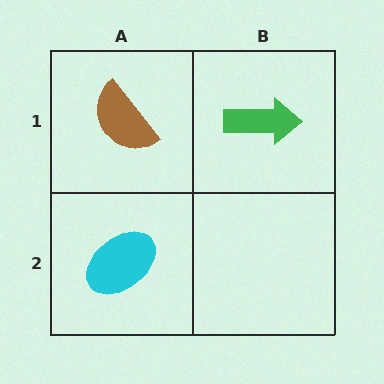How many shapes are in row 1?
2 shapes.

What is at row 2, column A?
A cyan ellipse.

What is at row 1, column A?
A brown semicircle.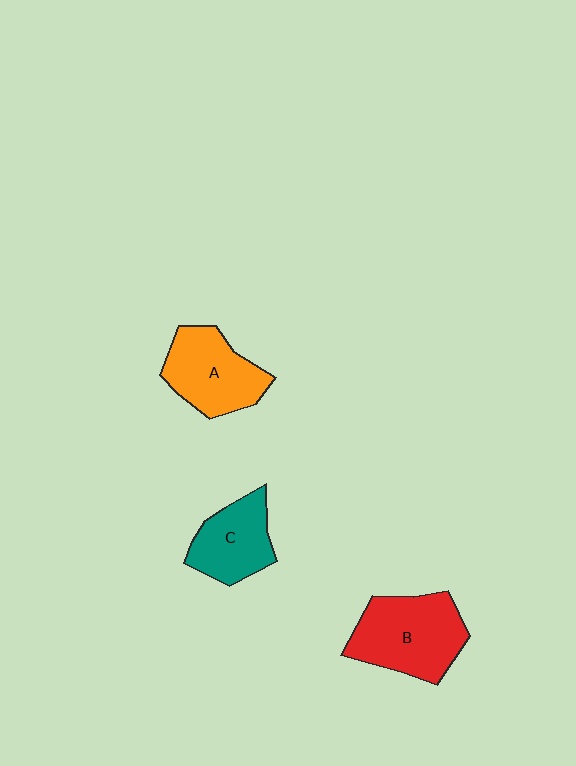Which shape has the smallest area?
Shape C (teal).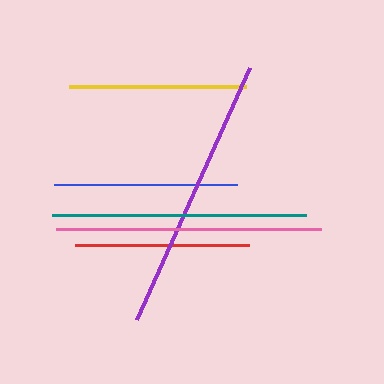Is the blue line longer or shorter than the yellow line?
The blue line is longer than the yellow line.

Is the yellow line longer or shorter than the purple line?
The purple line is longer than the yellow line.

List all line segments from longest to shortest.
From longest to shortest: purple, pink, teal, blue, yellow, red.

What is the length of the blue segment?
The blue segment is approximately 183 pixels long.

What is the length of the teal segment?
The teal segment is approximately 254 pixels long.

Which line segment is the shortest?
The red line is the shortest at approximately 174 pixels.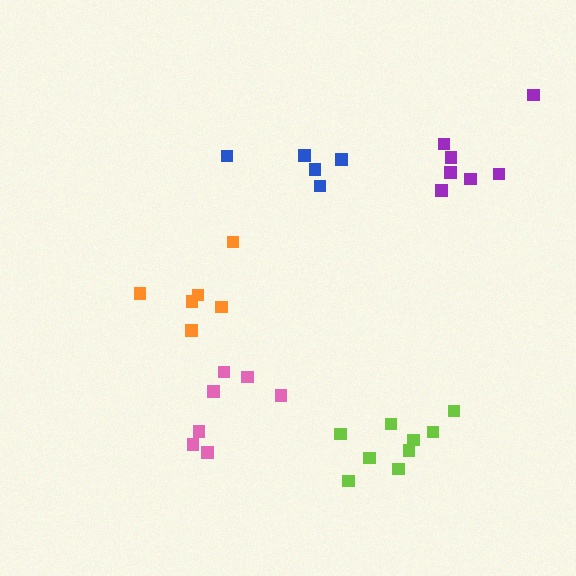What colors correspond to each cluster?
The clusters are colored: orange, blue, purple, pink, lime.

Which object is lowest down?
The lime cluster is bottommost.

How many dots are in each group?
Group 1: 6 dots, Group 2: 5 dots, Group 3: 7 dots, Group 4: 7 dots, Group 5: 9 dots (34 total).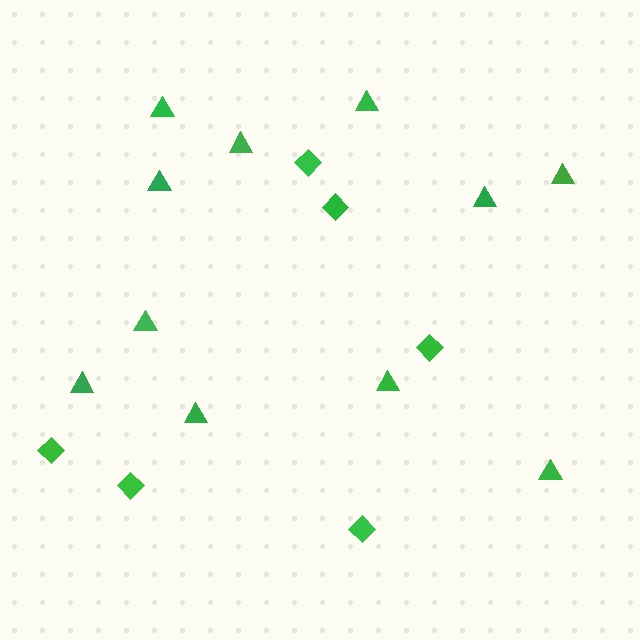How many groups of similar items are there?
There are 2 groups: one group of triangles (11) and one group of diamonds (6).